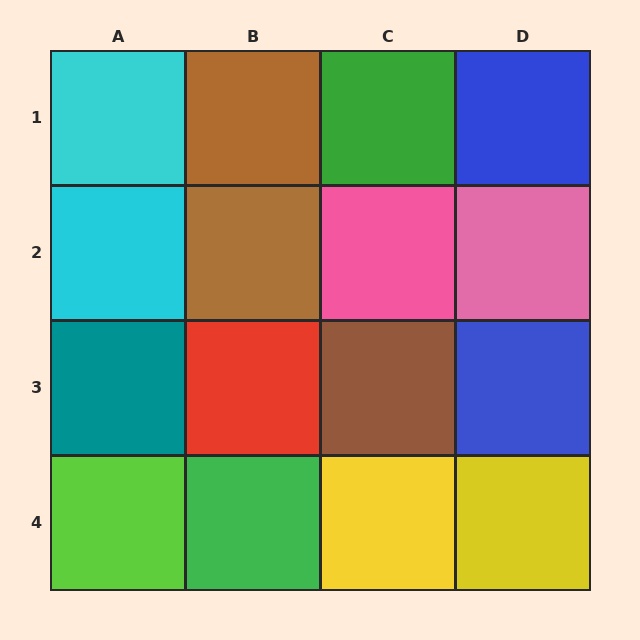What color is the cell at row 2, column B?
Brown.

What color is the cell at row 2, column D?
Pink.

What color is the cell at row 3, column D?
Blue.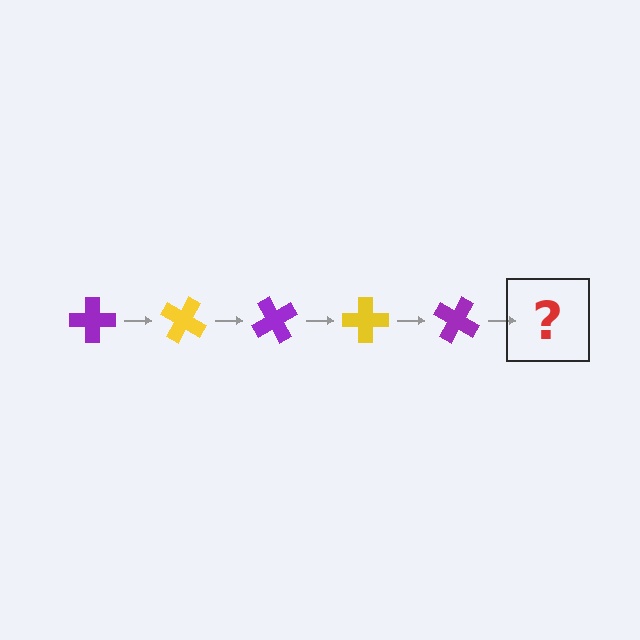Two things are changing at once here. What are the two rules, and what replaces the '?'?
The two rules are that it rotates 30 degrees each step and the color cycles through purple and yellow. The '?' should be a yellow cross, rotated 150 degrees from the start.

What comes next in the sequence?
The next element should be a yellow cross, rotated 150 degrees from the start.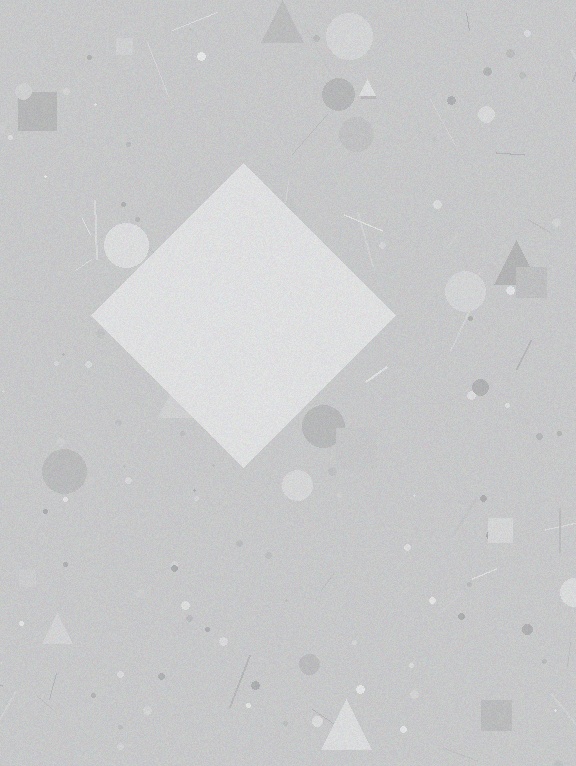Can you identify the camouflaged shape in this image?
The camouflaged shape is a diamond.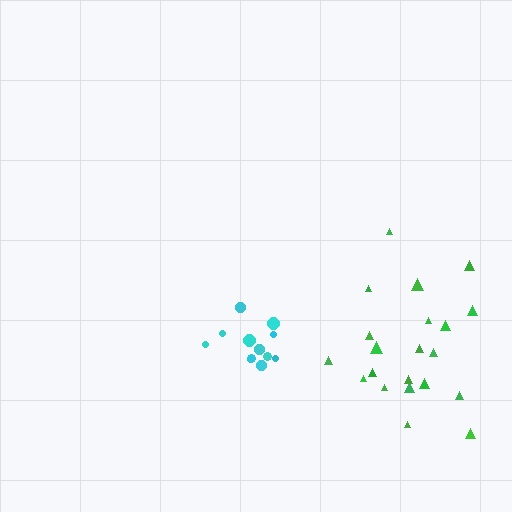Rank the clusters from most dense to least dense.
cyan, green.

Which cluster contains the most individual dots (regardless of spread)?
Green (21).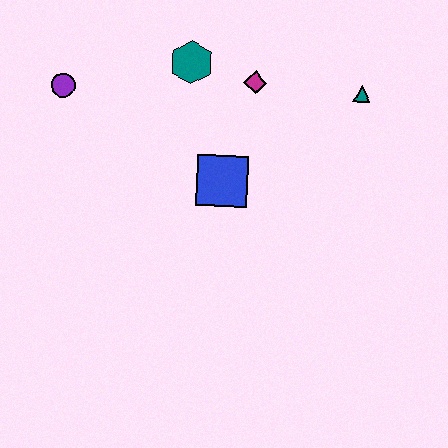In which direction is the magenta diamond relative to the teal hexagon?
The magenta diamond is to the right of the teal hexagon.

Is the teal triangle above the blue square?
Yes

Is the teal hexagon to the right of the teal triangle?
No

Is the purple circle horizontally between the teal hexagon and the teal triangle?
No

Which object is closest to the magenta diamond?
The teal hexagon is closest to the magenta diamond.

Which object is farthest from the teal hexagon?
The teal triangle is farthest from the teal hexagon.